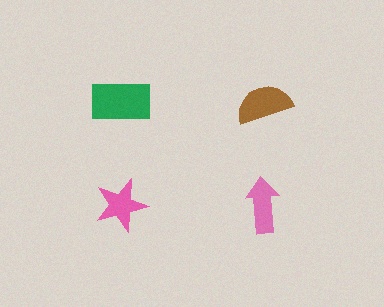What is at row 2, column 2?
A pink arrow.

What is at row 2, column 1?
A pink star.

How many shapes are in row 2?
2 shapes.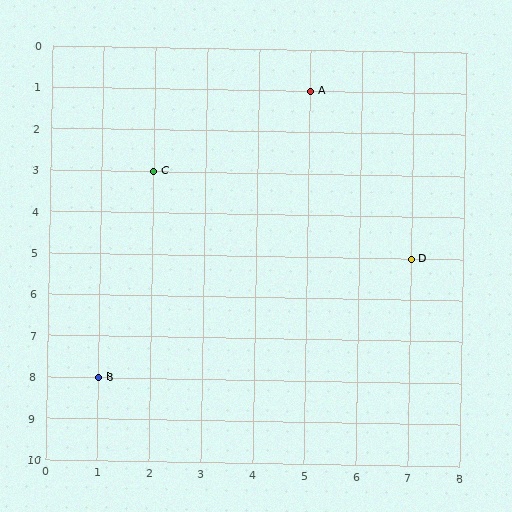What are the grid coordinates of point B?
Point B is at grid coordinates (1, 8).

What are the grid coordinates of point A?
Point A is at grid coordinates (5, 1).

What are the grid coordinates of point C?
Point C is at grid coordinates (2, 3).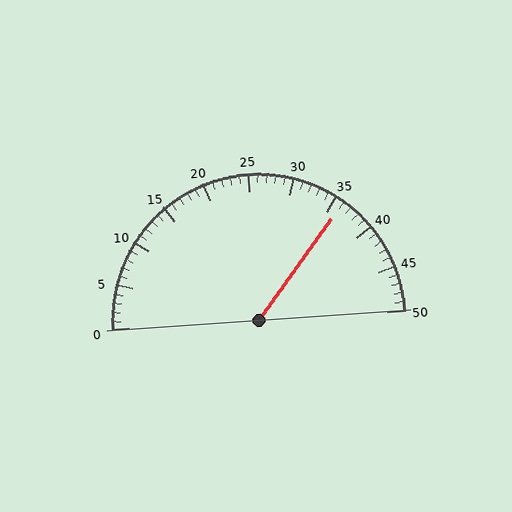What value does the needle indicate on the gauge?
The needle indicates approximately 36.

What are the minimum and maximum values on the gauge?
The gauge ranges from 0 to 50.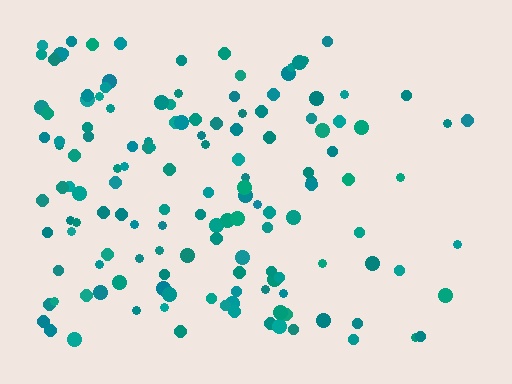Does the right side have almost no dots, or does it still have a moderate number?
Still a moderate number, just noticeably fewer than the left.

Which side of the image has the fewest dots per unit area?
The right.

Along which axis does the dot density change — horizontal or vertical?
Horizontal.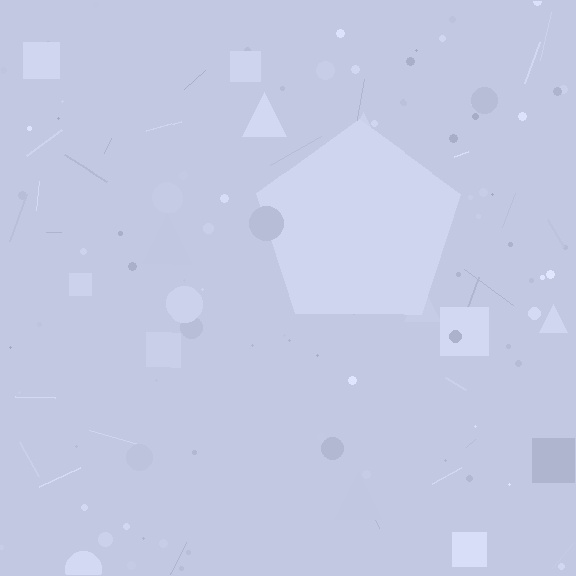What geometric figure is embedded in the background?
A pentagon is embedded in the background.